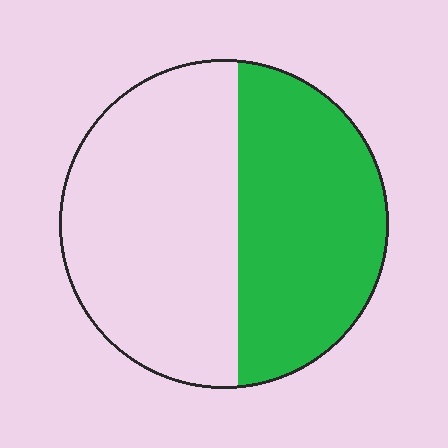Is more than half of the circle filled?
No.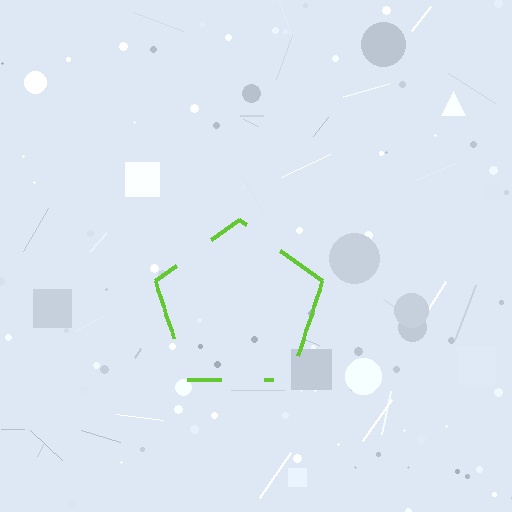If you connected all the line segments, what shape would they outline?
They would outline a pentagon.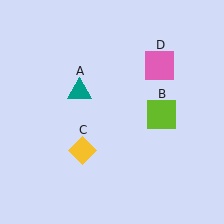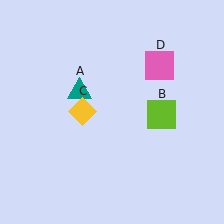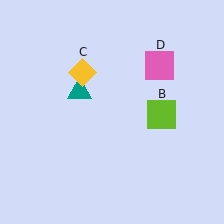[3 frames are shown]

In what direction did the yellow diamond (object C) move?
The yellow diamond (object C) moved up.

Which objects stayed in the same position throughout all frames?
Teal triangle (object A) and lime square (object B) and pink square (object D) remained stationary.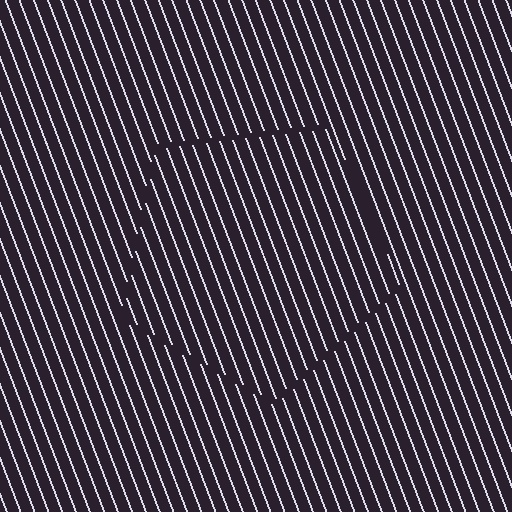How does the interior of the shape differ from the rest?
The interior of the shape contains the same grating, shifted by half a period — the contour is defined by the phase discontinuity where line-ends from the inner and outer gratings abut.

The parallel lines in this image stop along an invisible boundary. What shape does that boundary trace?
An illusory pentagon. The interior of the shape contains the same grating, shifted by half a period — the contour is defined by the phase discontinuity where line-ends from the inner and outer gratings abut.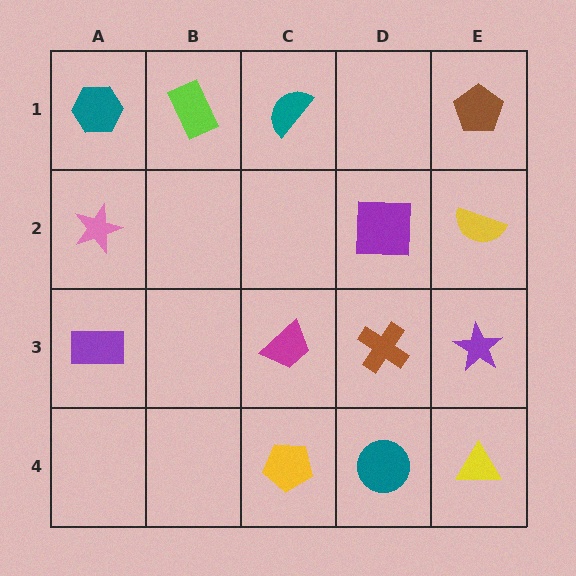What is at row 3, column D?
A brown cross.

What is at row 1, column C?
A teal semicircle.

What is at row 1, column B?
A lime rectangle.